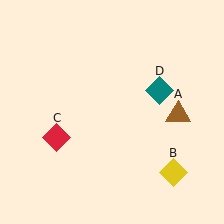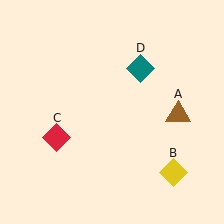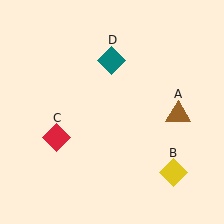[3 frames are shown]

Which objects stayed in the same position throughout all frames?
Brown triangle (object A) and yellow diamond (object B) and red diamond (object C) remained stationary.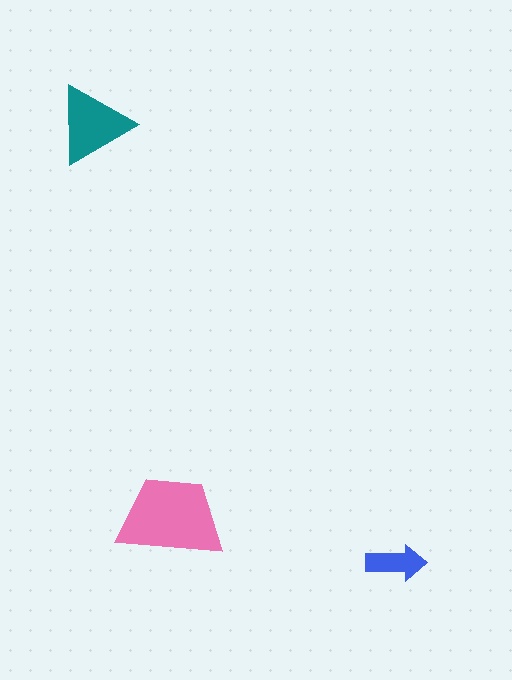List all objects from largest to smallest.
The pink trapezoid, the teal triangle, the blue arrow.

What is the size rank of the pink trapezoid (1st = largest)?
1st.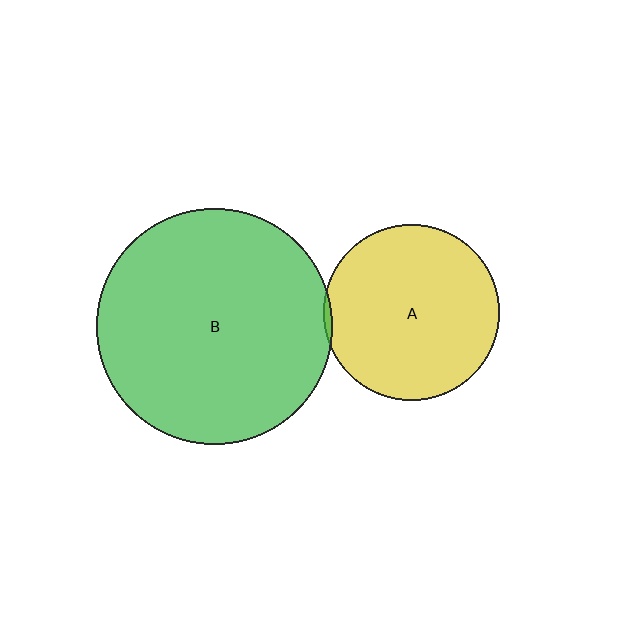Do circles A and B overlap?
Yes.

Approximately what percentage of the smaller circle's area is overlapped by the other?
Approximately 5%.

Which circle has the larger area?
Circle B (green).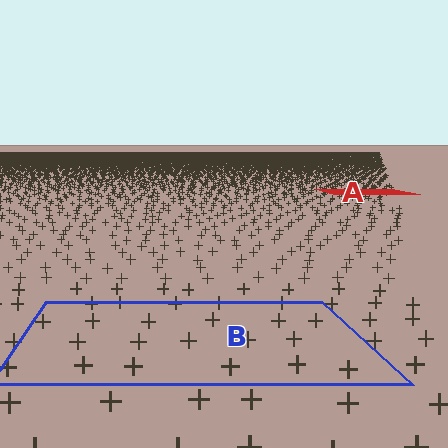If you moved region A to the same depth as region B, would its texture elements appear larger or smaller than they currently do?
They would appear larger. At a closer depth, the same texture elements are projected at a bigger on-screen size.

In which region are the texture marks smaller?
The texture marks are smaller in region A, because it is farther away.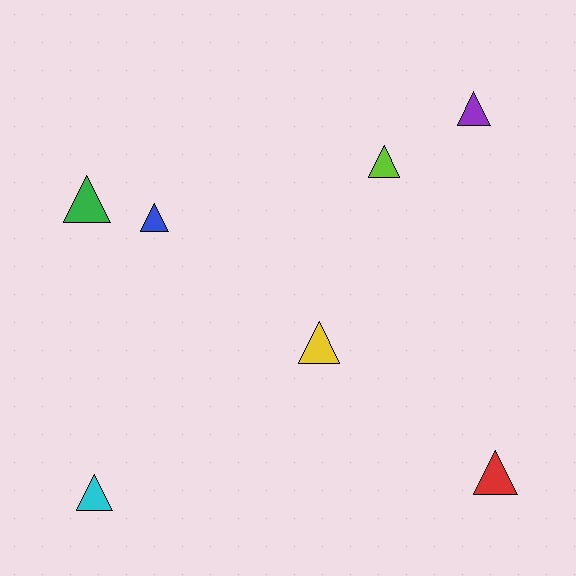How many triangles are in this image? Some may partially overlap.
There are 7 triangles.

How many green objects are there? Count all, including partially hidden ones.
There is 1 green object.